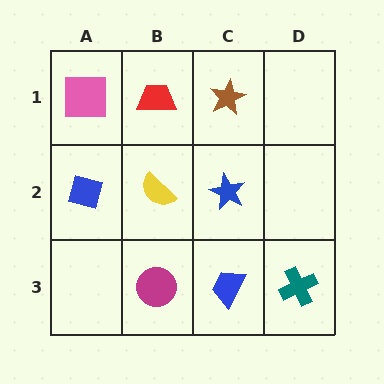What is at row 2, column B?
A yellow semicircle.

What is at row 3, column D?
A teal cross.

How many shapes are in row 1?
3 shapes.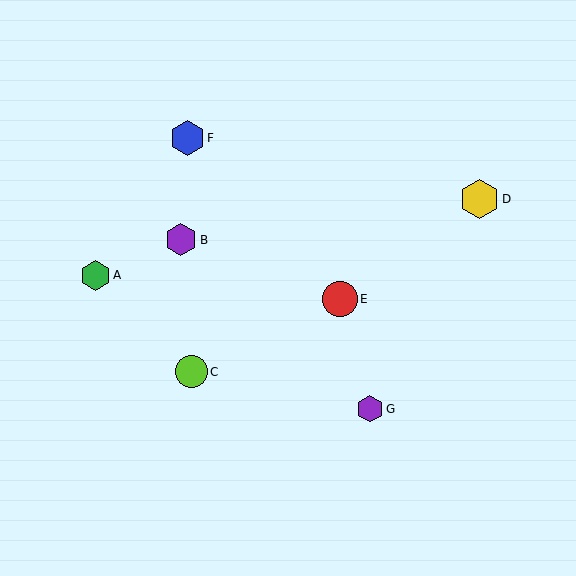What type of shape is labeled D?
Shape D is a yellow hexagon.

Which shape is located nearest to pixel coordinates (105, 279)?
The green hexagon (labeled A) at (96, 275) is nearest to that location.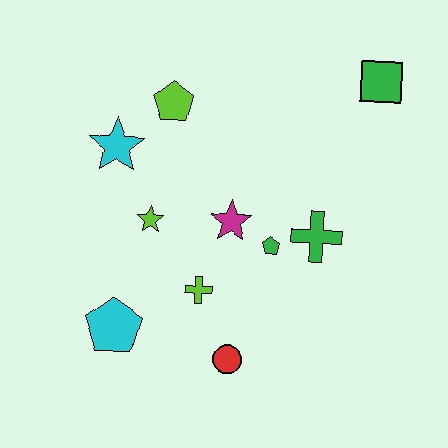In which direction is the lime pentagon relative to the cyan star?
The lime pentagon is to the right of the cyan star.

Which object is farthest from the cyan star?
The green square is farthest from the cyan star.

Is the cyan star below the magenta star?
No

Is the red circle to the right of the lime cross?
Yes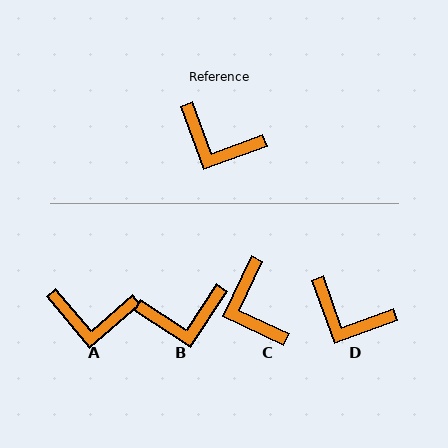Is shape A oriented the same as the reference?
No, it is off by about 21 degrees.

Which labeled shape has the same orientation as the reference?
D.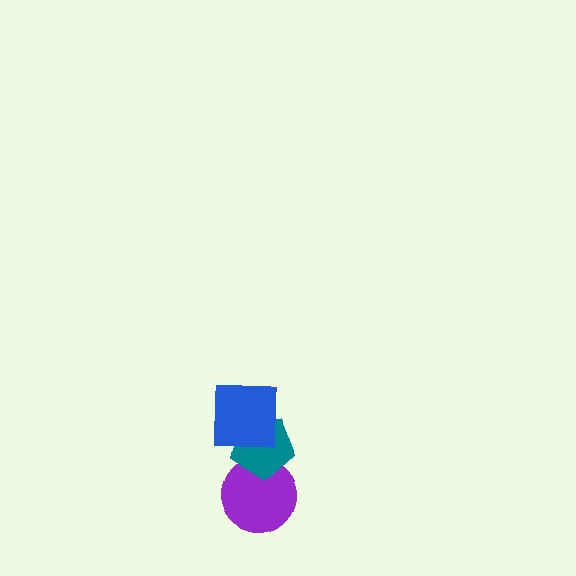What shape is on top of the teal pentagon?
The blue square is on top of the teal pentagon.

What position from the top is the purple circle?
The purple circle is 3rd from the top.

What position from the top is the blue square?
The blue square is 1st from the top.